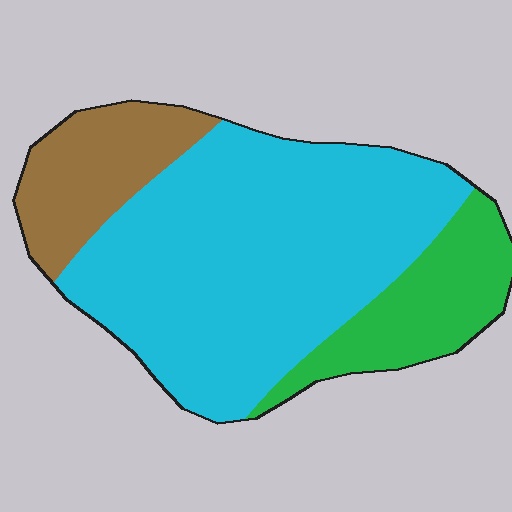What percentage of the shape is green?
Green takes up between a sixth and a third of the shape.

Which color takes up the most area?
Cyan, at roughly 65%.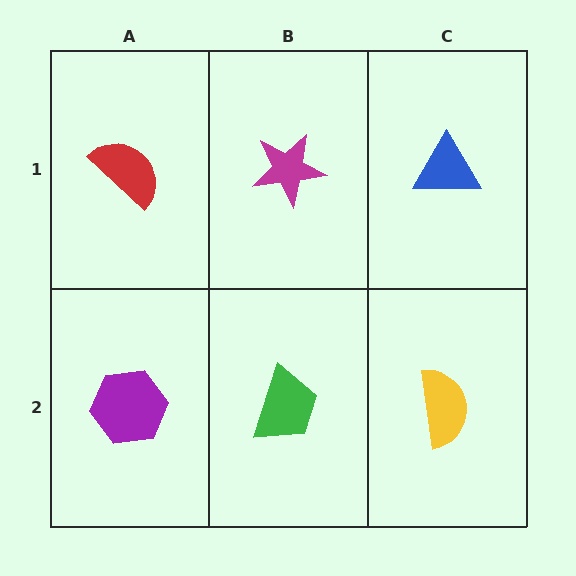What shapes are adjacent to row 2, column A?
A red semicircle (row 1, column A), a green trapezoid (row 2, column B).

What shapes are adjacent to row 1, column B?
A green trapezoid (row 2, column B), a red semicircle (row 1, column A), a blue triangle (row 1, column C).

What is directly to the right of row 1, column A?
A magenta star.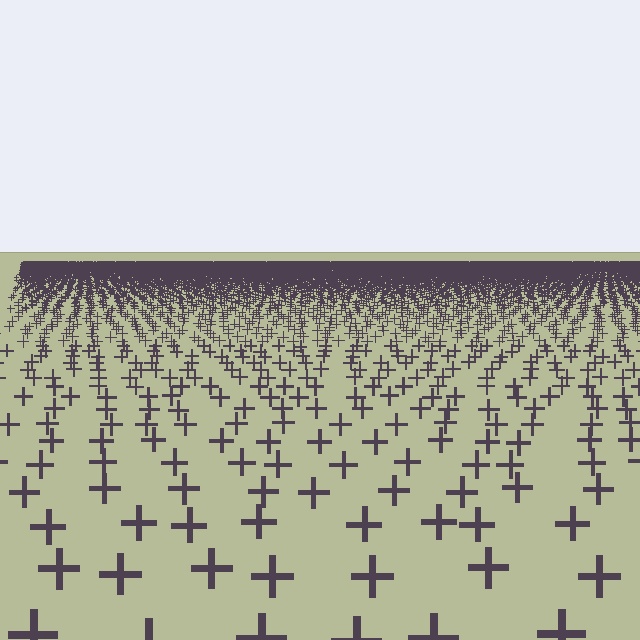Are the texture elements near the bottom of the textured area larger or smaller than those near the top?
Larger. Near the bottom, elements are closer to the viewer and appear at a bigger on-screen size.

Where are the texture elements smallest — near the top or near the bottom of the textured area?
Near the top.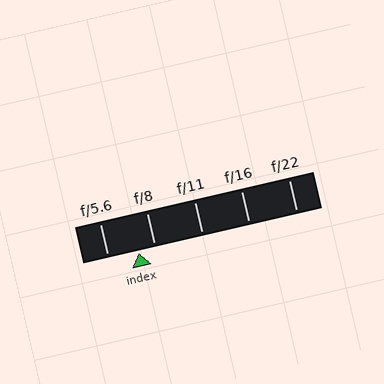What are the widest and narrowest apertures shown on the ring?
The widest aperture shown is f/5.6 and the narrowest is f/22.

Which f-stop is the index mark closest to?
The index mark is closest to f/8.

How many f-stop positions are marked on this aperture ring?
There are 5 f-stop positions marked.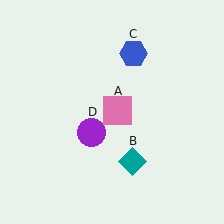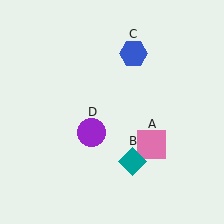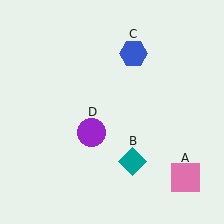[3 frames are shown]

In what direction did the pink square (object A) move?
The pink square (object A) moved down and to the right.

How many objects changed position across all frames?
1 object changed position: pink square (object A).